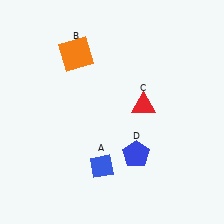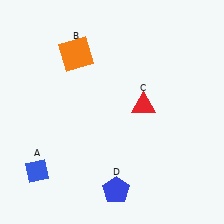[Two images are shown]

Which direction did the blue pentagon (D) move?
The blue pentagon (D) moved down.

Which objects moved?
The objects that moved are: the blue diamond (A), the blue pentagon (D).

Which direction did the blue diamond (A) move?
The blue diamond (A) moved left.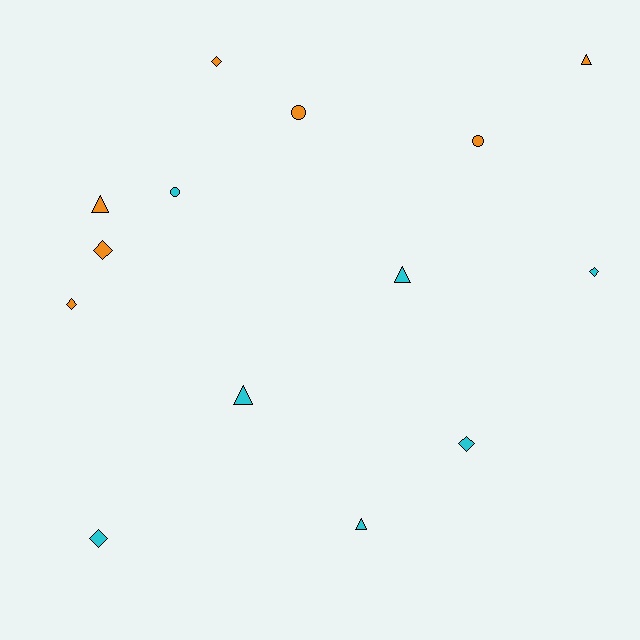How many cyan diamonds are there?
There are 3 cyan diamonds.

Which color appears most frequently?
Cyan, with 7 objects.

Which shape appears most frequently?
Diamond, with 6 objects.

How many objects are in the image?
There are 14 objects.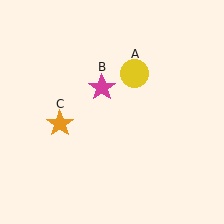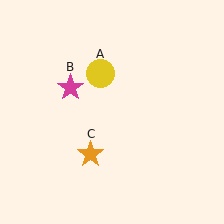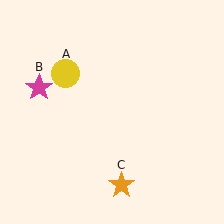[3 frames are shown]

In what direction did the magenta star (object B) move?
The magenta star (object B) moved left.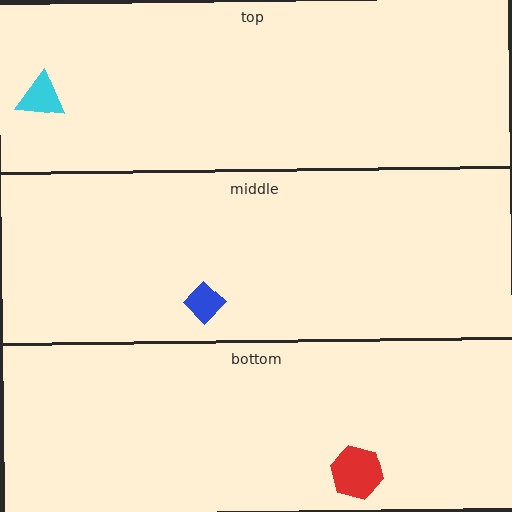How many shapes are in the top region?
1.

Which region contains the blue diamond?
The middle region.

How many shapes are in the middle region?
1.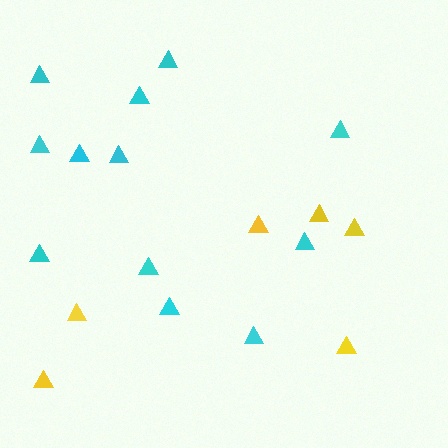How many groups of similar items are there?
There are 2 groups: one group of yellow triangles (6) and one group of cyan triangles (12).